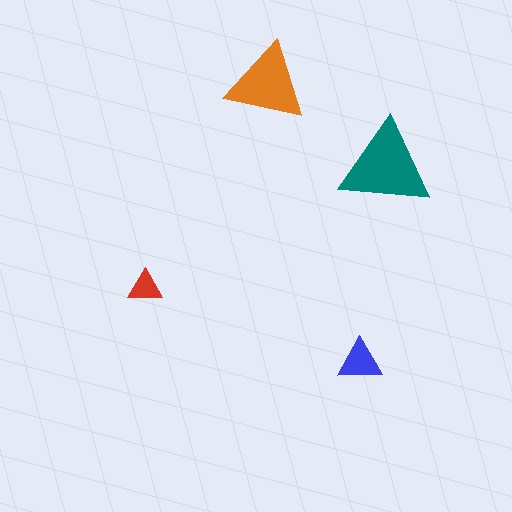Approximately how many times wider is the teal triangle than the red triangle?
About 2.5 times wider.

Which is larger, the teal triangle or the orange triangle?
The teal one.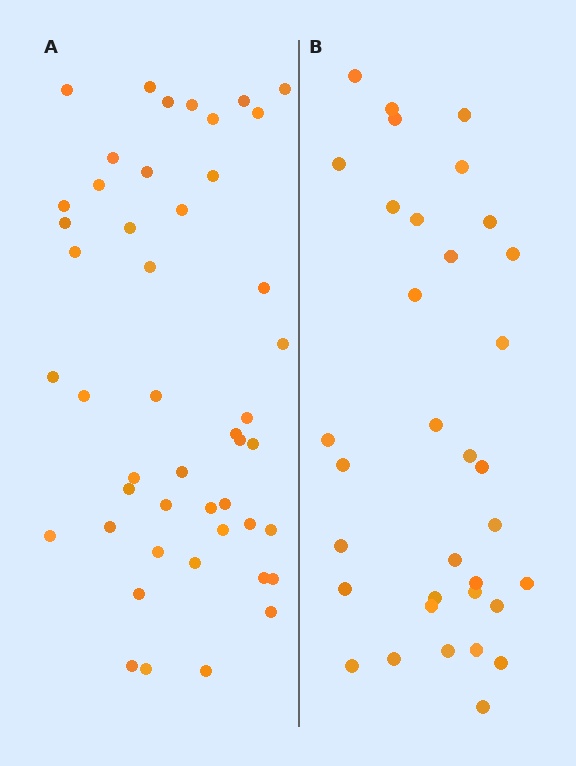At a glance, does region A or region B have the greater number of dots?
Region A (the left region) has more dots.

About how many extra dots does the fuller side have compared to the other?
Region A has approximately 15 more dots than region B.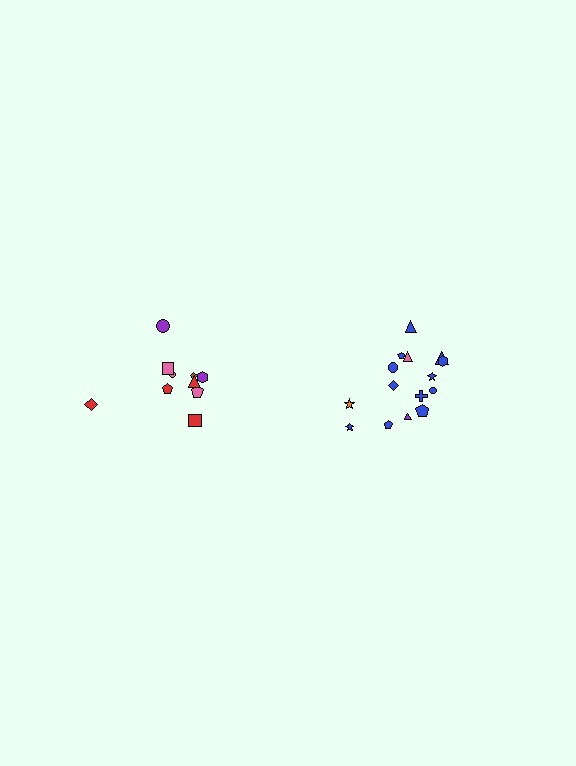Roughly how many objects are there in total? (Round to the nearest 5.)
Roughly 25 objects in total.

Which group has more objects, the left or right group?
The right group.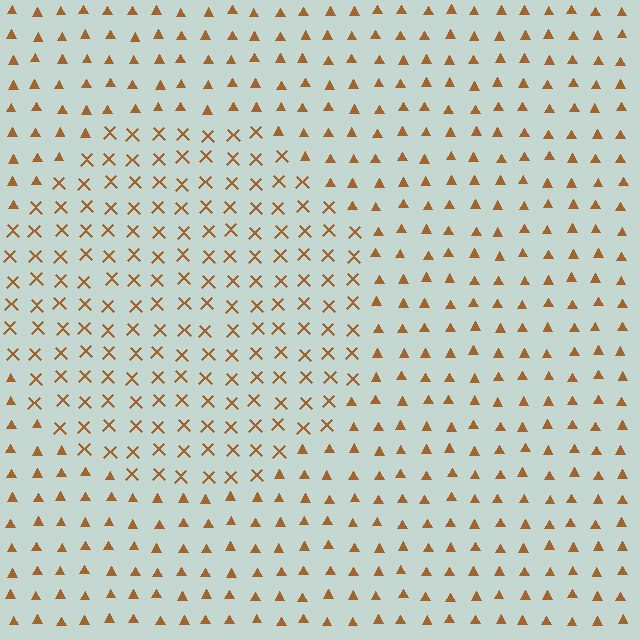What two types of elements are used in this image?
The image uses X marks inside the circle region and triangles outside it.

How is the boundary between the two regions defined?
The boundary is defined by a change in element shape: X marks inside vs. triangles outside. All elements share the same color and spacing.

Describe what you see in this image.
The image is filled with small brown elements arranged in a uniform grid. A circle-shaped region contains X marks, while the surrounding area contains triangles. The boundary is defined purely by the change in element shape.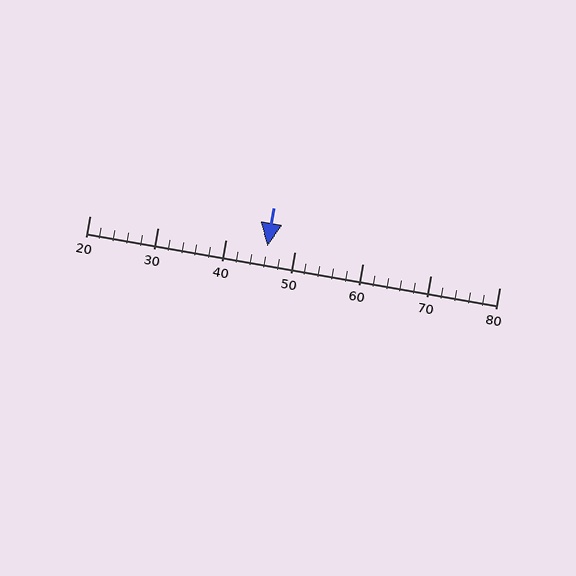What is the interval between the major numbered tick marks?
The major tick marks are spaced 10 units apart.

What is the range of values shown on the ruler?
The ruler shows values from 20 to 80.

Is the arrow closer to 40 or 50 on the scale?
The arrow is closer to 50.